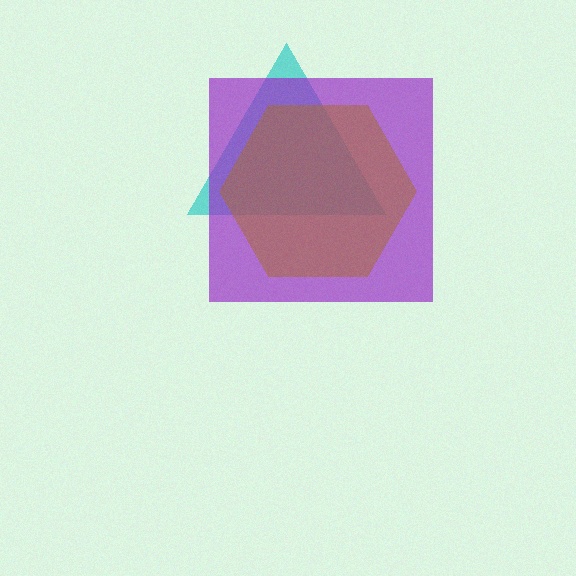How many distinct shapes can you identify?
There are 3 distinct shapes: a cyan triangle, a purple square, a brown hexagon.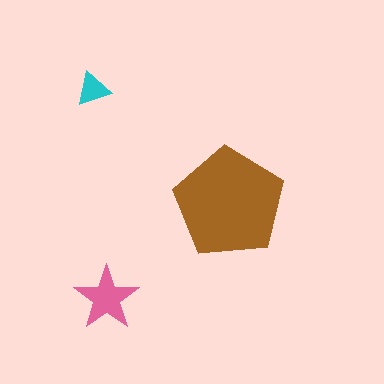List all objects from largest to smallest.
The brown pentagon, the pink star, the cyan triangle.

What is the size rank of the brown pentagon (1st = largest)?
1st.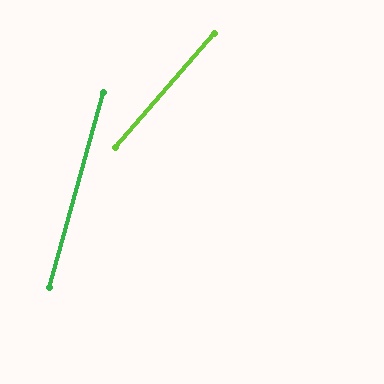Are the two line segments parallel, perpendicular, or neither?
Neither parallel nor perpendicular — they differ by about 26°.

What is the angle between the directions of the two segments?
Approximately 26 degrees.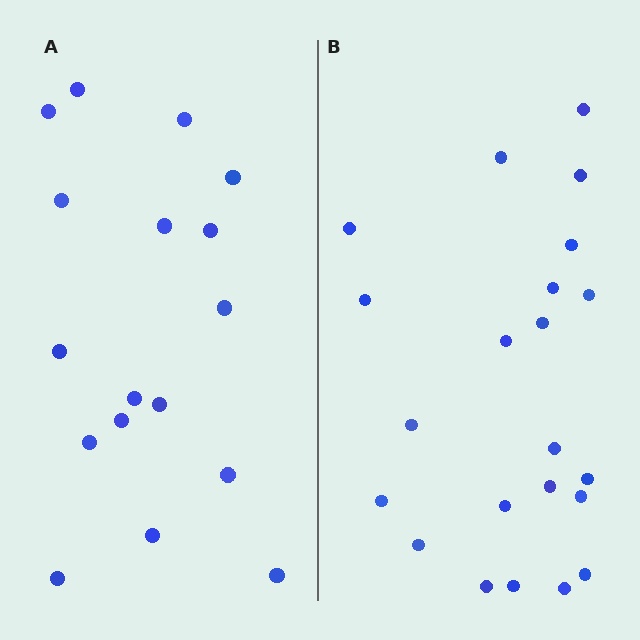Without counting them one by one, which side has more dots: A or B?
Region B (the right region) has more dots.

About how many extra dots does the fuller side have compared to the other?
Region B has about 5 more dots than region A.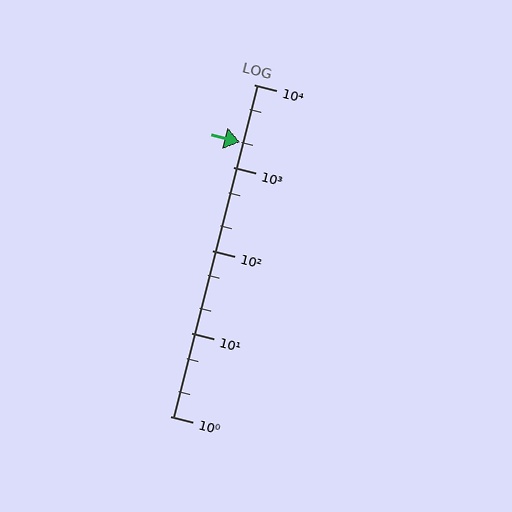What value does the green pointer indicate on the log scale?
The pointer indicates approximately 2000.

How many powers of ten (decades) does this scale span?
The scale spans 4 decades, from 1 to 10000.